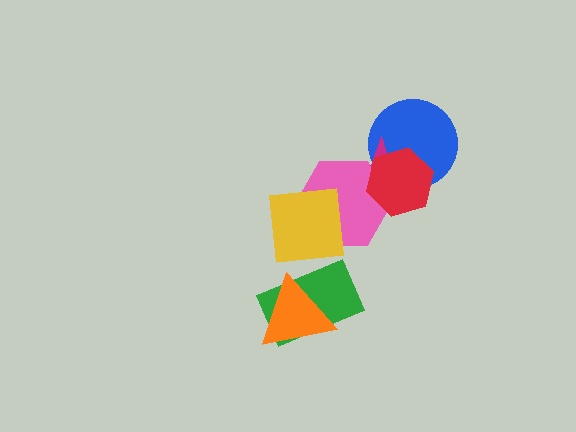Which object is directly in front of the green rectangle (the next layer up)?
The yellow square is directly in front of the green rectangle.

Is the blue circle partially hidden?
Yes, it is partially covered by another shape.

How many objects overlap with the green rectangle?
2 objects overlap with the green rectangle.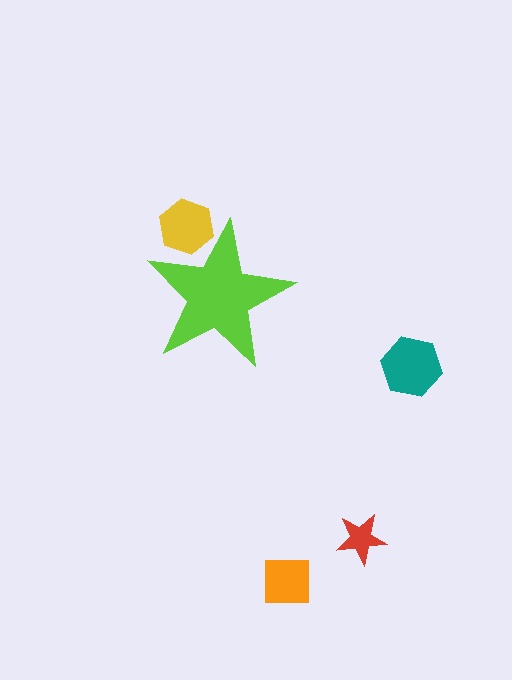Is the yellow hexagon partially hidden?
Yes, the yellow hexagon is partially hidden behind the lime star.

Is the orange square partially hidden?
No, the orange square is fully visible.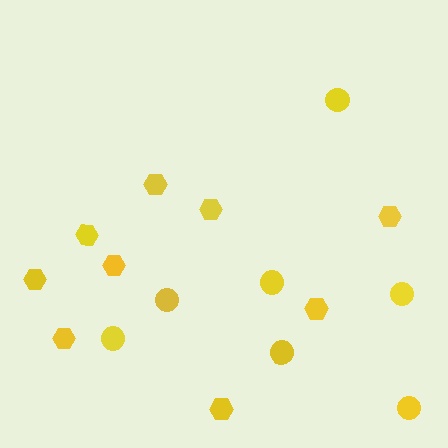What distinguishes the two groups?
There are 2 groups: one group of hexagons (9) and one group of circles (7).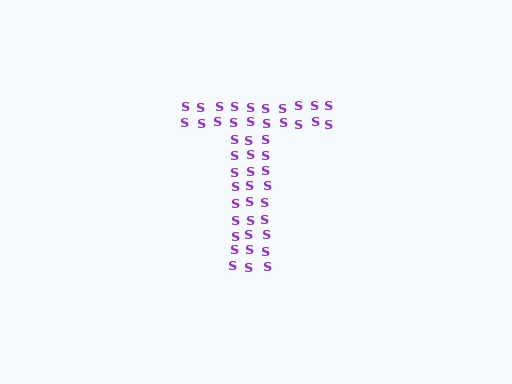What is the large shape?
The large shape is the letter T.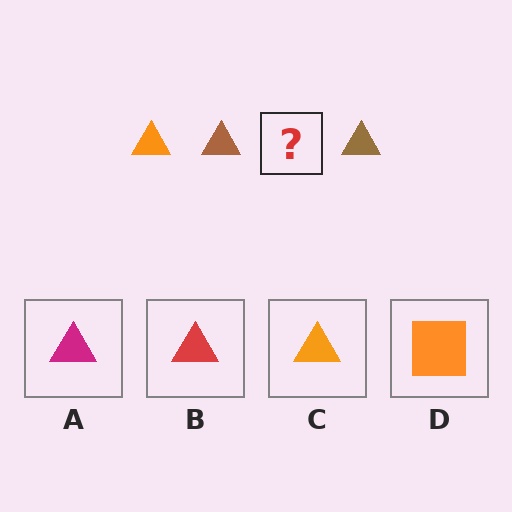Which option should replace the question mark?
Option C.